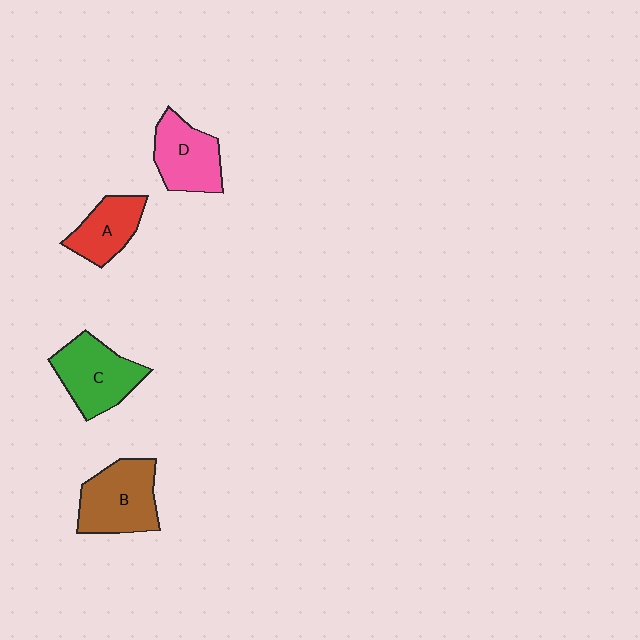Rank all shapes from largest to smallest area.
From largest to smallest: B (brown), C (green), D (pink), A (red).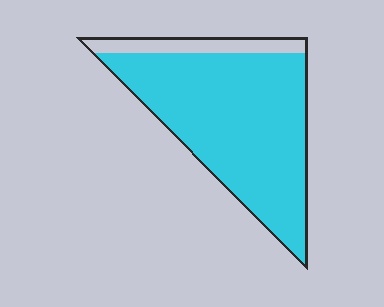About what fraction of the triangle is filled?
About seven eighths (7/8).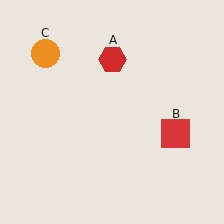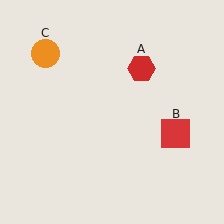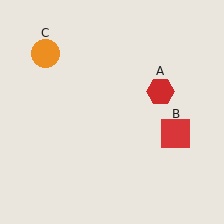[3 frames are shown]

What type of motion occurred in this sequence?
The red hexagon (object A) rotated clockwise around the center of the scene.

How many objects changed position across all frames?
1 object changed position: red hexagon (object A).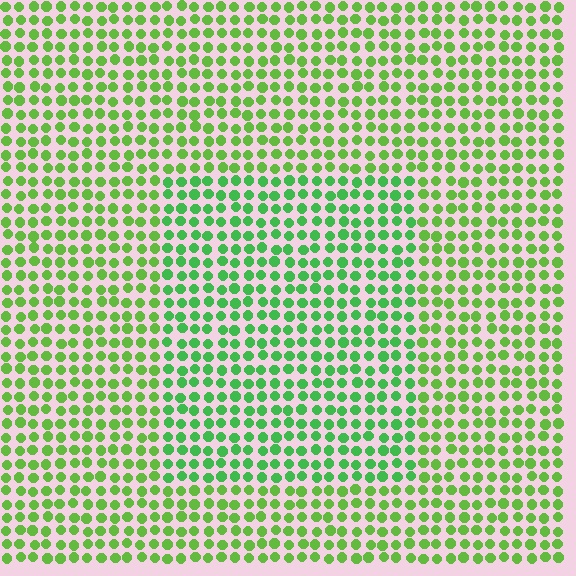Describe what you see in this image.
The image is filled with small lime elements in a uniform arrangement. A rectangle-shaped region is visible where the elements are tinted to a slightly different hue, forming a subtle color boundary.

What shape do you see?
I see a rectangle.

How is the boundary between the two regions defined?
The boundary is defined purely by a slight shift in hue (about 24 degrees). Spacing, size, and orientation are identical on both sides.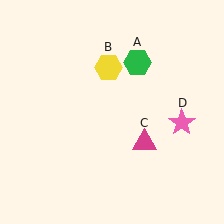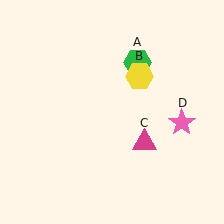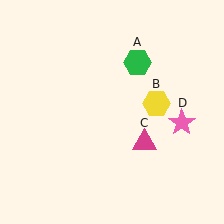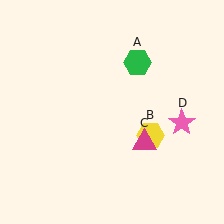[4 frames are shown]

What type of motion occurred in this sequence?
The yellow hexagon (object B) rotated clockwise around the center of the scene.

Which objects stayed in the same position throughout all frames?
Green hexagon (object A) and magenta triangle (object C) and pink star (object D) remained stationary.